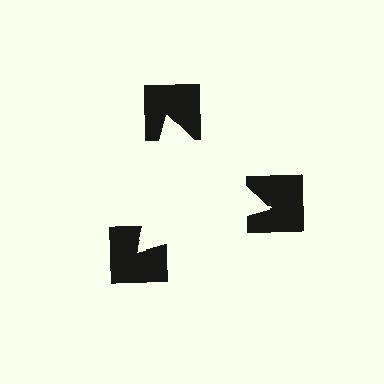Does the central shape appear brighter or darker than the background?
It typically appears slightly brighter than the background, even though no actual brightness change is drawn.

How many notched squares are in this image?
There are 3 — one at each vertex of the illusory triangle.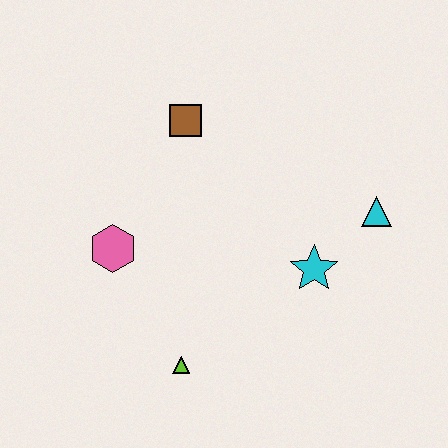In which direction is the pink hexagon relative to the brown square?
The pink hexagon is below the brown square.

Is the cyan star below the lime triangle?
No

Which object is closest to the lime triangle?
The pink hexagon is closest to the lime triangle.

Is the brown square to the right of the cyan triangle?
No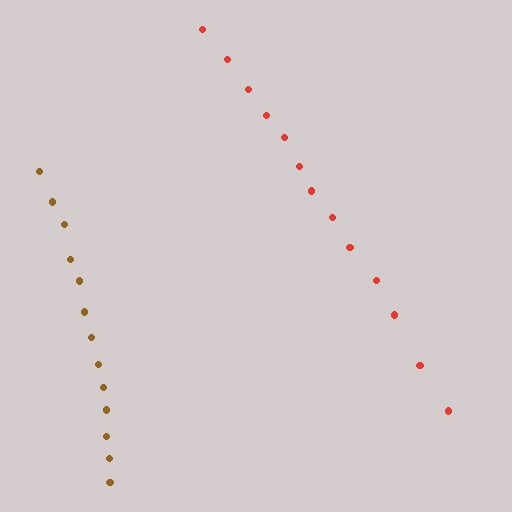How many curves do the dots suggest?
There are 2 distinct paths.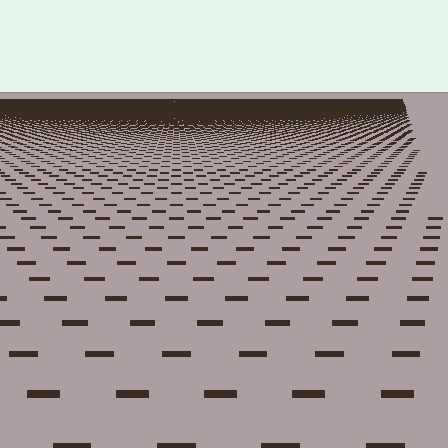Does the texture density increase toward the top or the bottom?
Density increases toward the top.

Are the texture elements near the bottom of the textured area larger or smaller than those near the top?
Larger. Near the bottom, elements are closer to the viewer and appear at a bigger on-screen size.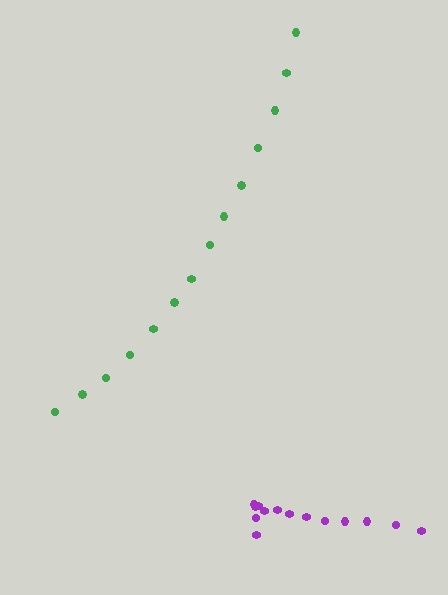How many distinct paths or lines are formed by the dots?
There are 2 distinct paths.